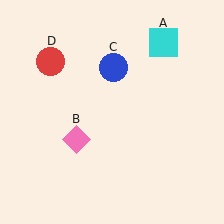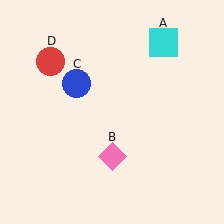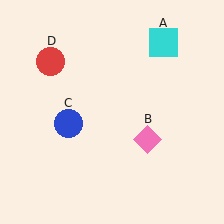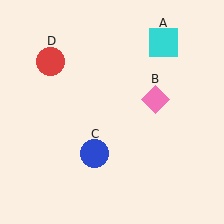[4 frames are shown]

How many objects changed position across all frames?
2 objects changed position: pink diamond (object B), blue circle (object C).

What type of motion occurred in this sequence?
The pink diamond (object B), blue circle (object C) rotated counterclockwise around the center of the scene.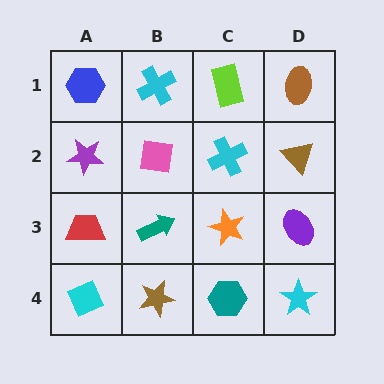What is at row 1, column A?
A blue hexagon.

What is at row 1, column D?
A brown ellipse.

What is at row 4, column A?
A cyan diamond.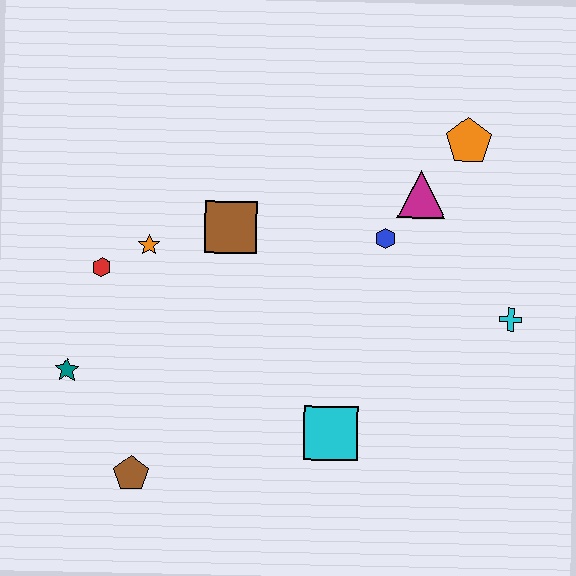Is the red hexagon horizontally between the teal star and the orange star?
Yes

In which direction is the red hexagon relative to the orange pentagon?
The red hexagon is to the left of the orange pentagon.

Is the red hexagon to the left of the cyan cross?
Yes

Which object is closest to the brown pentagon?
The teal star is closest to the brown pentagon.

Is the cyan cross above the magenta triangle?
No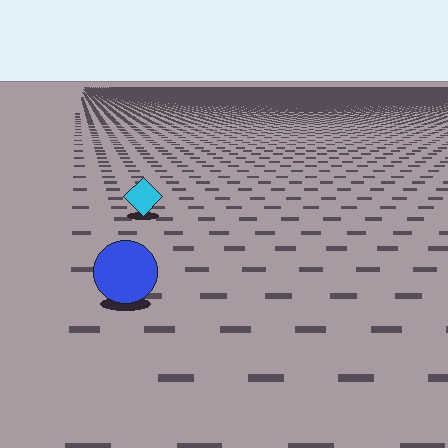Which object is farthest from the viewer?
The cyan diamond is farthest from the viewer. It appears smaller and the ground texture around it is denser.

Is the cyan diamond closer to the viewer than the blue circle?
No. The blue circle is closer — you can tell from the texture gradient: the ground texture is coarser near it.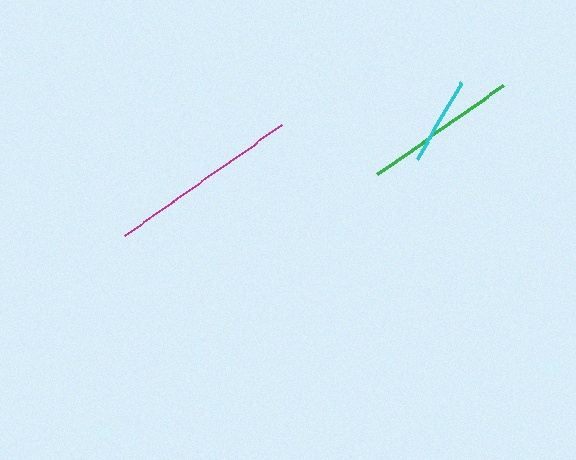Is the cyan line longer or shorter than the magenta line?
The magenta line is longer than the cyan line.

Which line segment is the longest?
The magenta line is the longest at approximately 193 pixels.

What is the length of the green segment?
The green segment is approximately 154 pixels long.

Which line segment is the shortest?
The cyan line is the shortest at approximately 89 pixels.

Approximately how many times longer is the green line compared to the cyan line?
The green line is approximately 1.7 times the length of the cyan line.